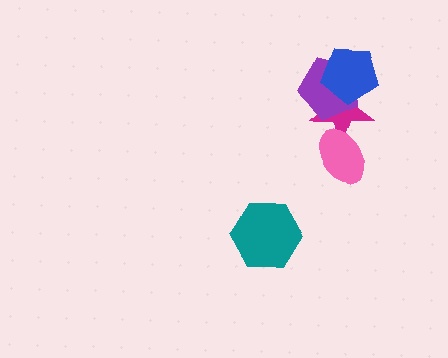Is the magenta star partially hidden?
Yes, it is partially covered by another shape.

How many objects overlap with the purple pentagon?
2 objects overlap with the purple pentagon.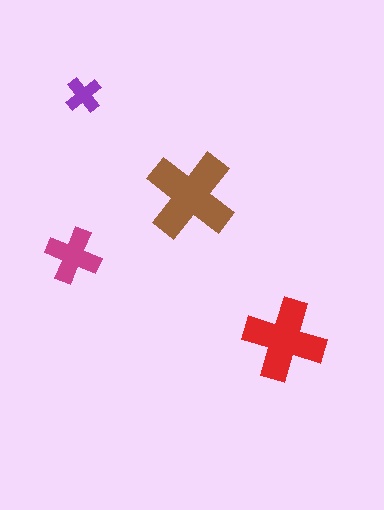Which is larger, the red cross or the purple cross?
The red one.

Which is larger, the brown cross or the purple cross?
The brown one.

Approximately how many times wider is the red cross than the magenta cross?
About 1.5 times wider.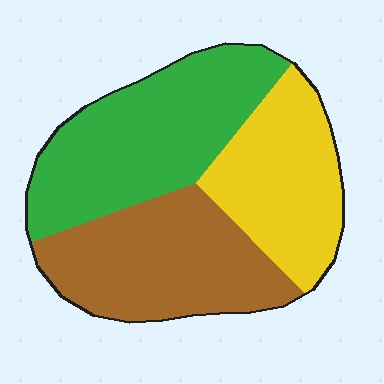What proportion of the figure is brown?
Brown covers about 35% of the figure.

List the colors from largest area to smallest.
From largest to smallest: green, brown, yellow.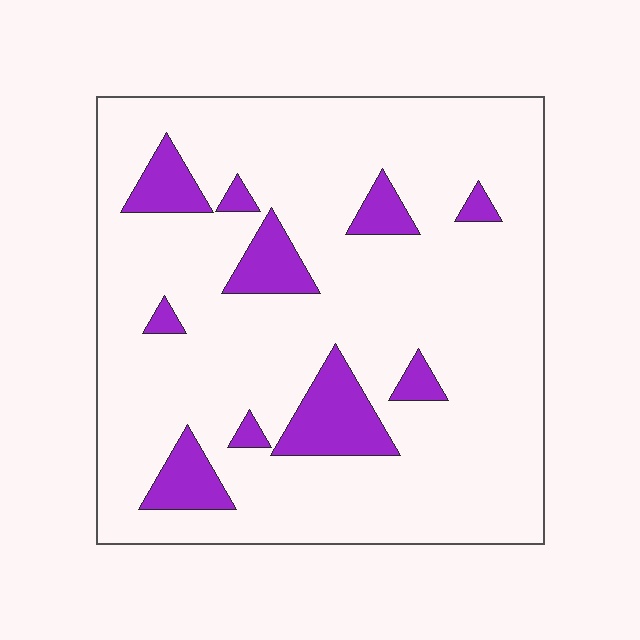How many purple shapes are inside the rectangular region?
10.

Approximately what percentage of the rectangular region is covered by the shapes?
Approximately 15%.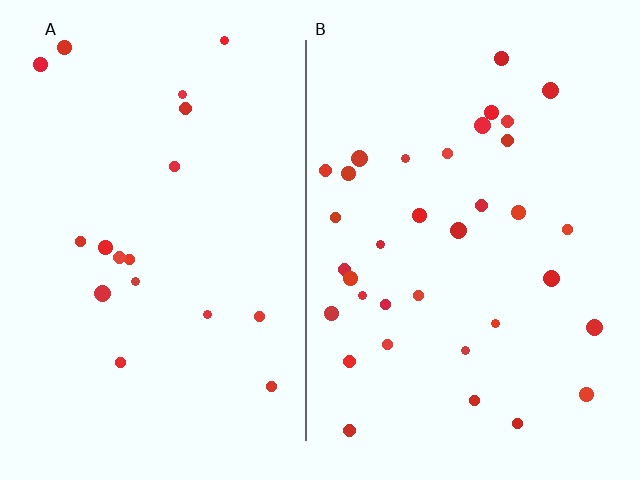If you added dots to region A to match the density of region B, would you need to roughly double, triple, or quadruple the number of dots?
Approximately double.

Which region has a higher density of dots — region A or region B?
B (the right).